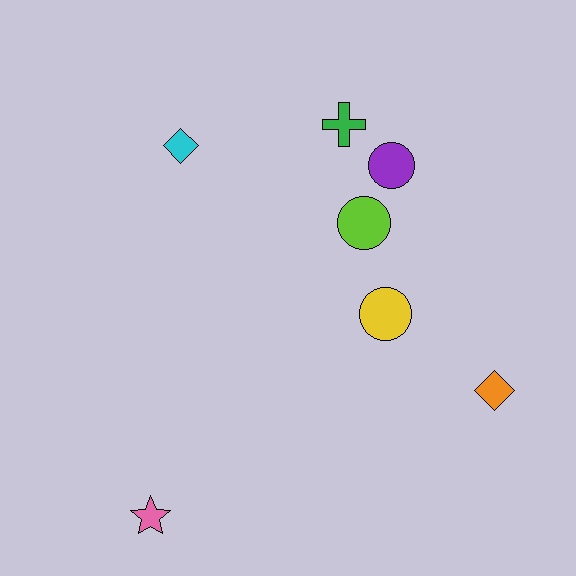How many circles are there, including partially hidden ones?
There are 3 circles.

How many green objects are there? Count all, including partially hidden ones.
There is 1 green object.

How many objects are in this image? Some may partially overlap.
There are 7 objects.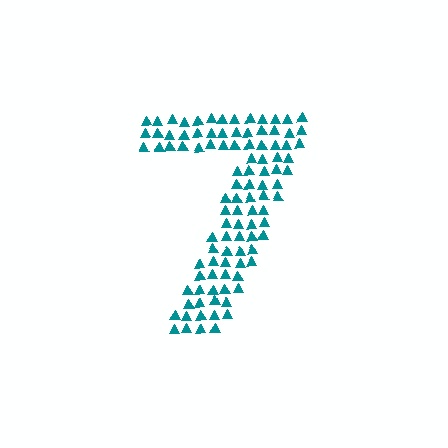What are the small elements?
The small elements are triangles.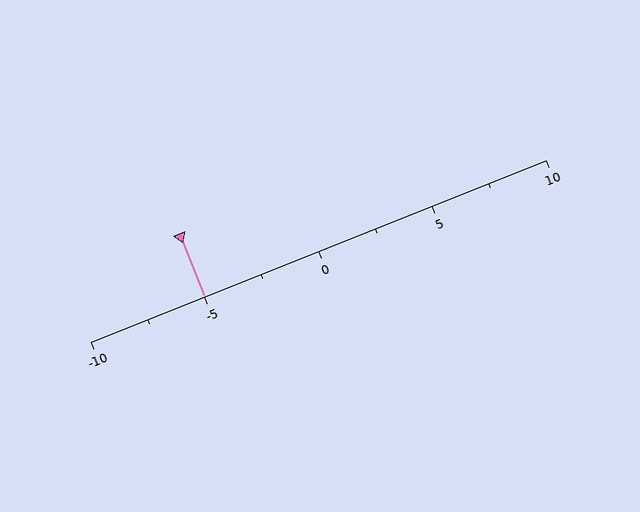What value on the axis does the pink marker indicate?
The marker indicates approximately -5.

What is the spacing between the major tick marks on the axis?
The major ticks are spaced 5 apart.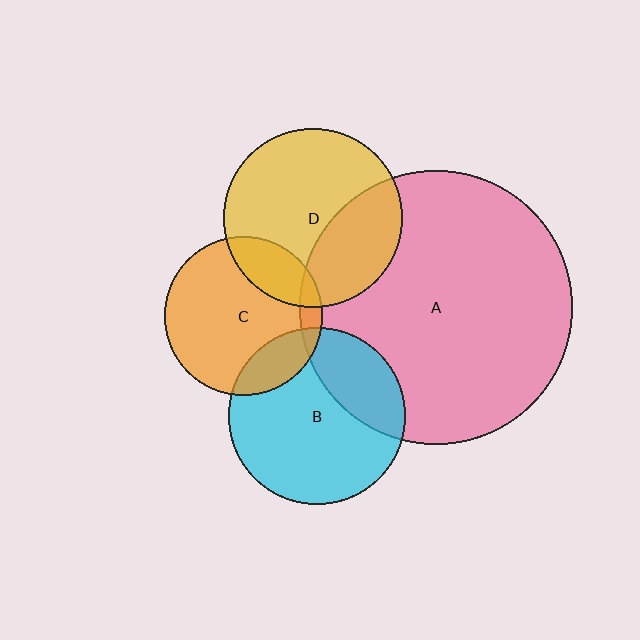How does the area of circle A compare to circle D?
Approximately 2.3 times.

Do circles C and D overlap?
Yes.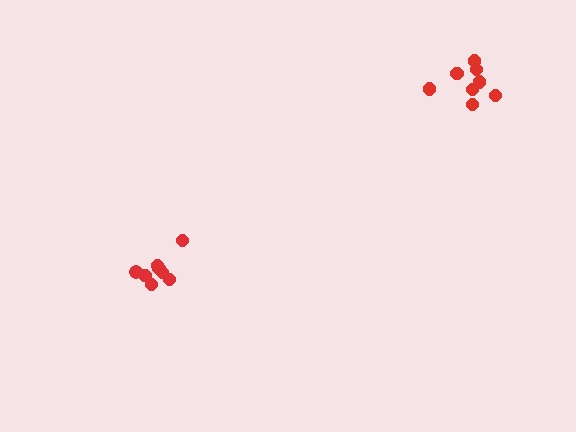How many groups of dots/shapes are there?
There are 2 groups.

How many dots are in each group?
Group 1: 8 dots, Group 2: 8 dots (16 total).